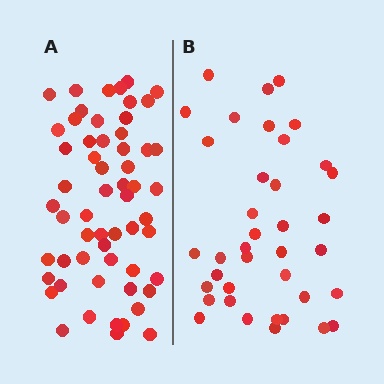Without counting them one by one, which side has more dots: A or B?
Region A (the left region) has more dots.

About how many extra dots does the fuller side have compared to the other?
Region A has approximately 20 more dots than region B.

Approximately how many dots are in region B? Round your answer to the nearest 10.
About 40 dots. (The exact count is 38, which rounds to 40.)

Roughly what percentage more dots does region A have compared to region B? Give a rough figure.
About 55% more.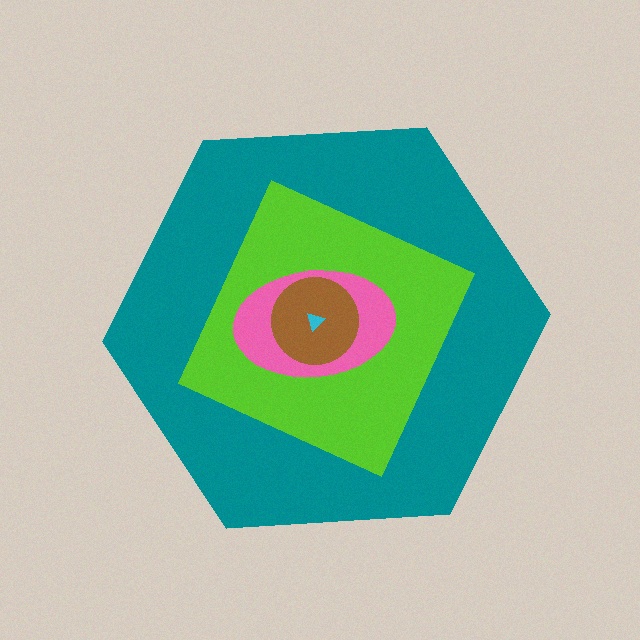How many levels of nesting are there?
5.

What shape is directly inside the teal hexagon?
The lime square.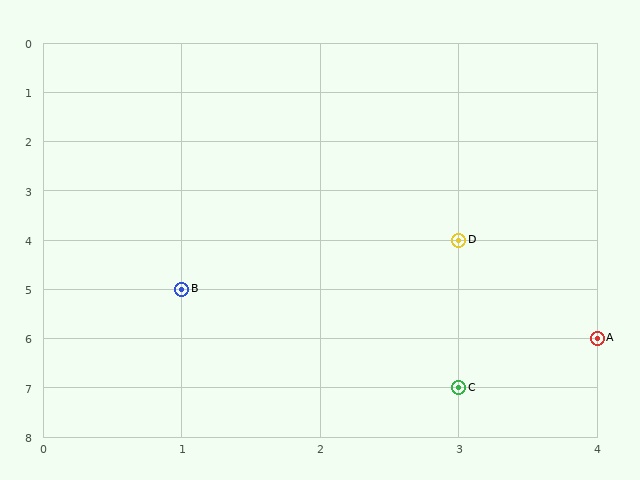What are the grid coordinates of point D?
Point D is at grid coordinates (3, 4).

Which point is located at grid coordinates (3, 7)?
Point C is at (3, 7).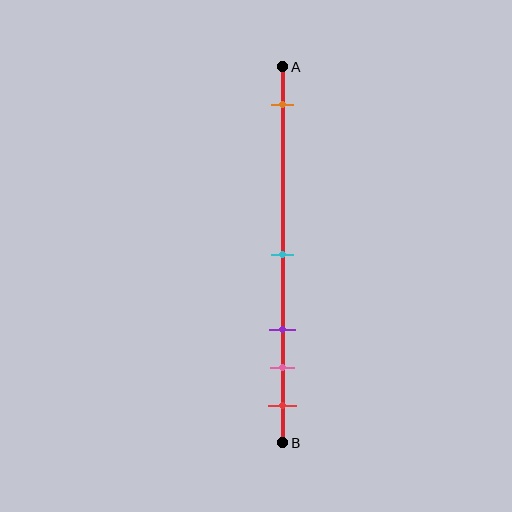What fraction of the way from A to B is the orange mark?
The orange mark is approximately 10% (0.1) of the way from A to B.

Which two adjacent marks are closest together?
The pink and red marks are the closest adjacent pair.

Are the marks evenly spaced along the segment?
No, the marks are not evenly spaced.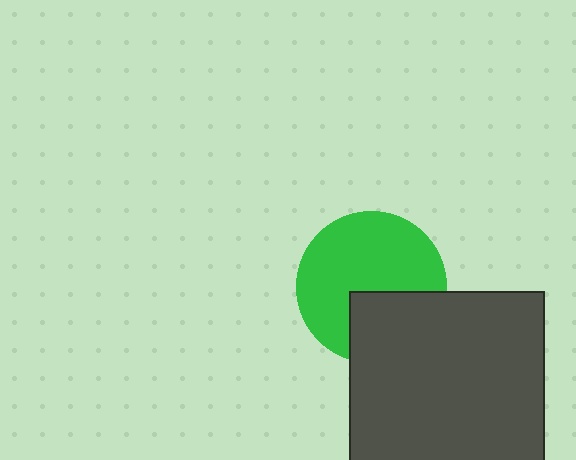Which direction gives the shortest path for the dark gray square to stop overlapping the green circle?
Moving down gives the shortest separation.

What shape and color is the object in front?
The object in front is a dark gray square.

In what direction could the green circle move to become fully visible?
The green circle could move up. That would shift it out from behind the dark gray square entirely.